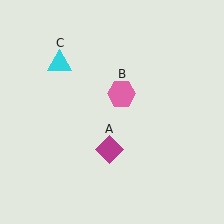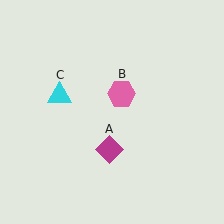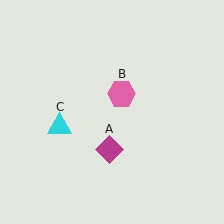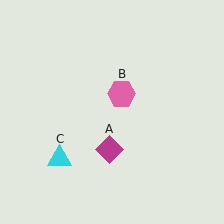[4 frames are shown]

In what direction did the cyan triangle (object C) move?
The cyan triangle (object C) moved down.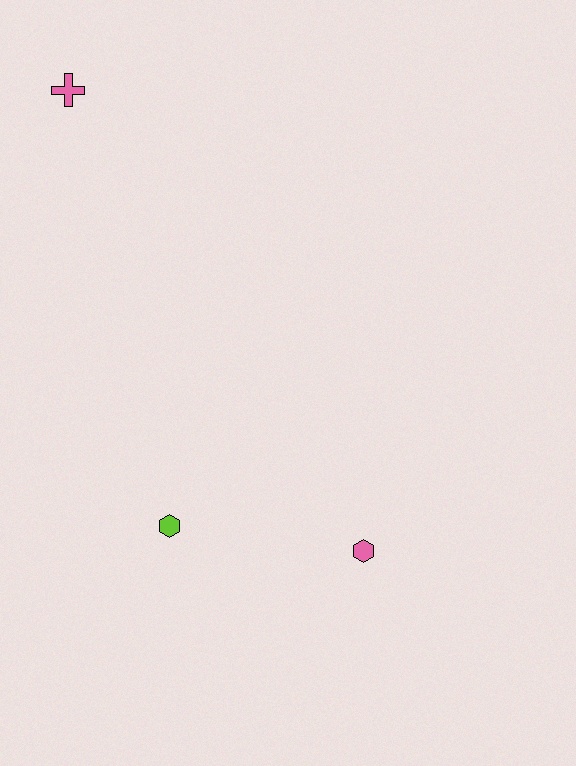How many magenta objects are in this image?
There are no magenta objects.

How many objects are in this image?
There are 3 objects.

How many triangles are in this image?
There are no triangles.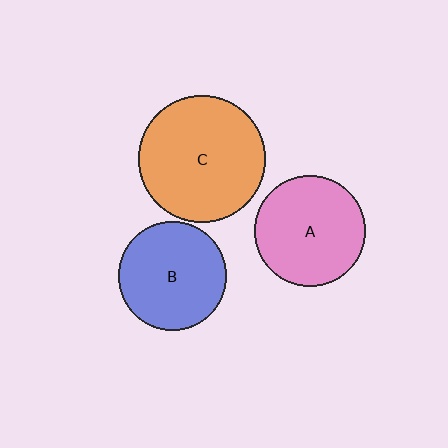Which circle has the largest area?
Circle C (orange).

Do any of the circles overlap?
No, none of the circles overlap.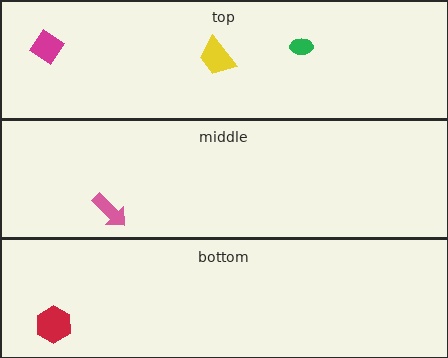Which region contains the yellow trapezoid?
The top region.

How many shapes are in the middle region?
1.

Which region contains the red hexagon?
The bottom region.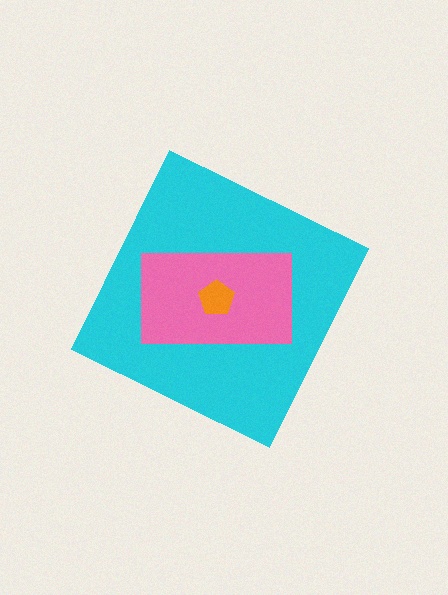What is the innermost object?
The orange pentagon.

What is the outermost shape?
The cyan diamond.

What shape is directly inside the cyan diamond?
The pink rectangle.